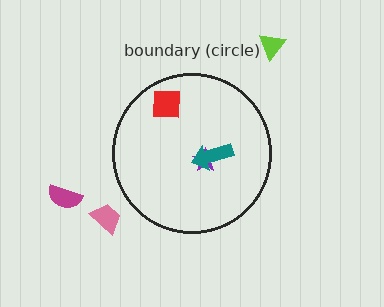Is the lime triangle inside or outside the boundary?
Outside.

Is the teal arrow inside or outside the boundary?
Inside.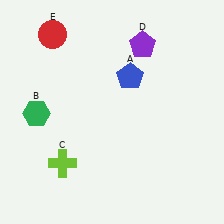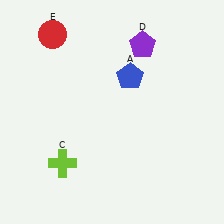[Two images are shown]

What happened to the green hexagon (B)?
The green hexagon (B) was removed in Image 2. It was in the bottom-left area of Image 1.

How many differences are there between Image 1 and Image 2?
There is 1 difference between the two images.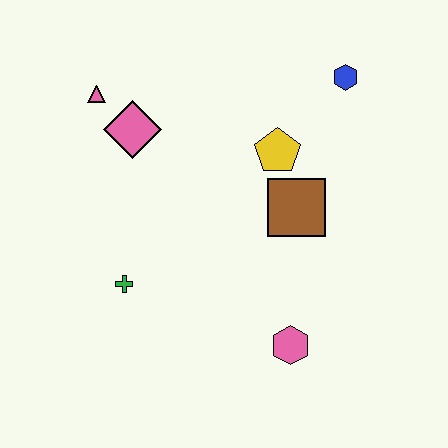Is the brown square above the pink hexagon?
Yes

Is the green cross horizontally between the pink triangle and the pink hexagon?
Yes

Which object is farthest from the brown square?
The pink triangle is farthest from the brown square.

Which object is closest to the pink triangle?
The pink diamond is closest to the pink triangle.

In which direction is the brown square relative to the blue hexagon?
The brown square is below the blue hexagon.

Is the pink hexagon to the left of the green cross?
No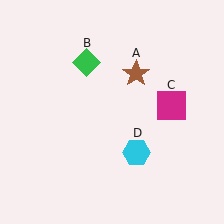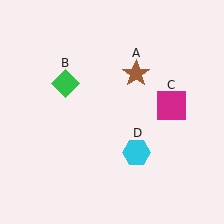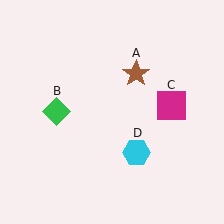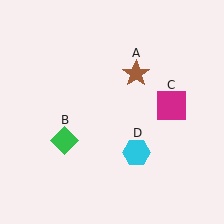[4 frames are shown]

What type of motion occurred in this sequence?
The green diamond (object B) rotated counterclockwise around the center of the scene.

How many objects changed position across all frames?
1 object changed position: green diamond (object B).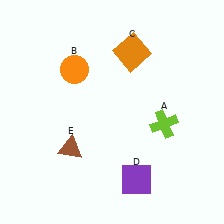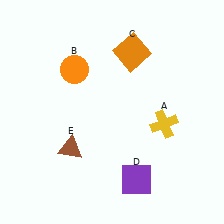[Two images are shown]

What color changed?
The cross (A) changed from lime in Image 1 to yellow in Image 2.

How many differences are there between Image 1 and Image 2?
There is 1 difference between the two images.